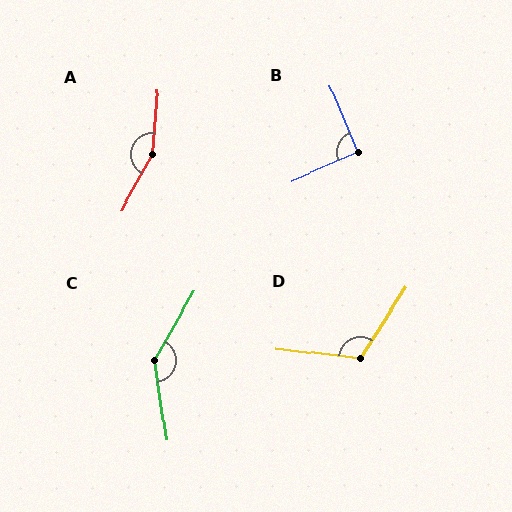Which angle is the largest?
A, at approximately 156 degrees.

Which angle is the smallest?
B, at approximately 91 degrees.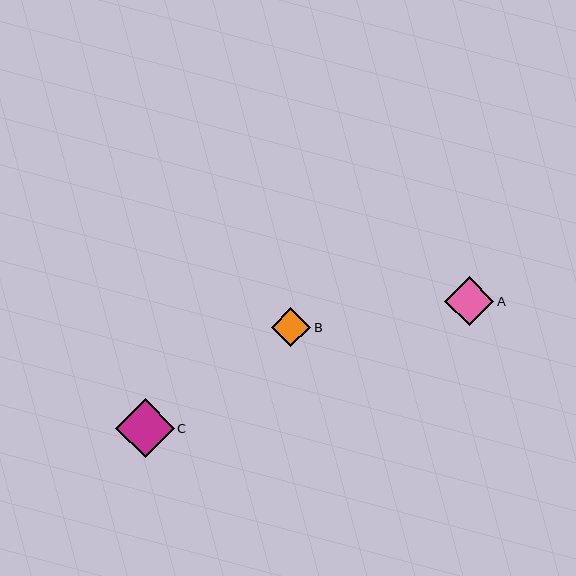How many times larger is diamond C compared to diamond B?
Diamond C is approximately 1.5 times the size of diamond B.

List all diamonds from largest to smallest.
From largest to smallest: C, A, B.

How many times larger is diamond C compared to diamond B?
Diamond C is approximately 1.5 times the size of diamond B.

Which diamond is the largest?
Diamond C is the largest with a size of approximately 59 pixels.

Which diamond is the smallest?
Diamond B is the smallest with a size of approximately 39 pixels.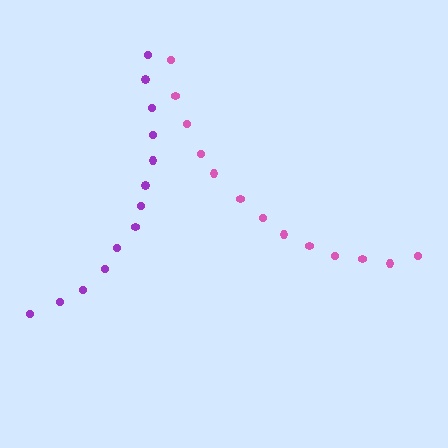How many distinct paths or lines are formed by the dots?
There are 2 distinct paths.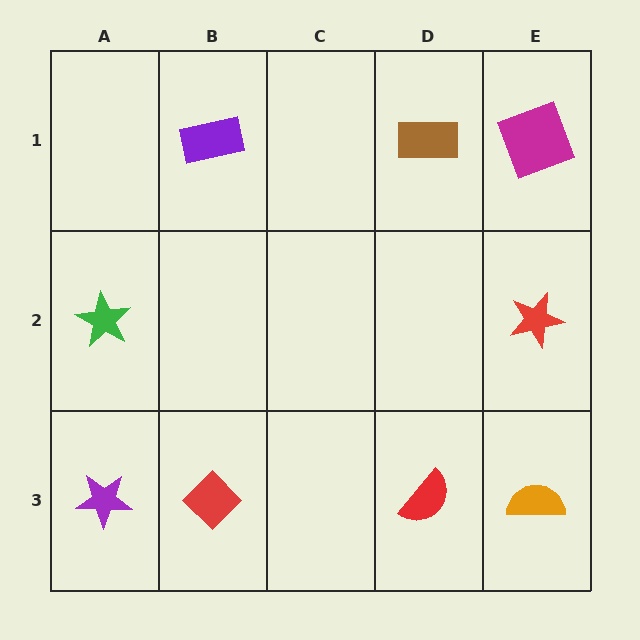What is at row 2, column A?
A green star.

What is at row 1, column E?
A magenta square.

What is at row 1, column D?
A brown rectangle.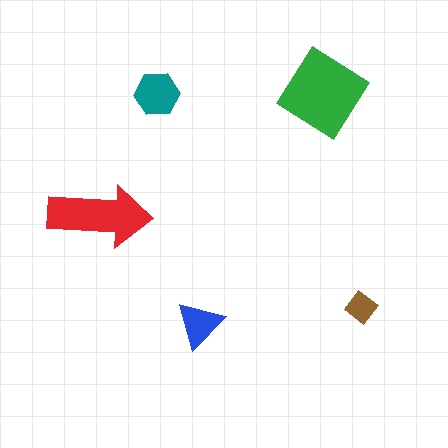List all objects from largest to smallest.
The green diamond, the red arrow, the teal hexagon, the blue triangle, the brown diamond.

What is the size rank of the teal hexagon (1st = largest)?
3rd.